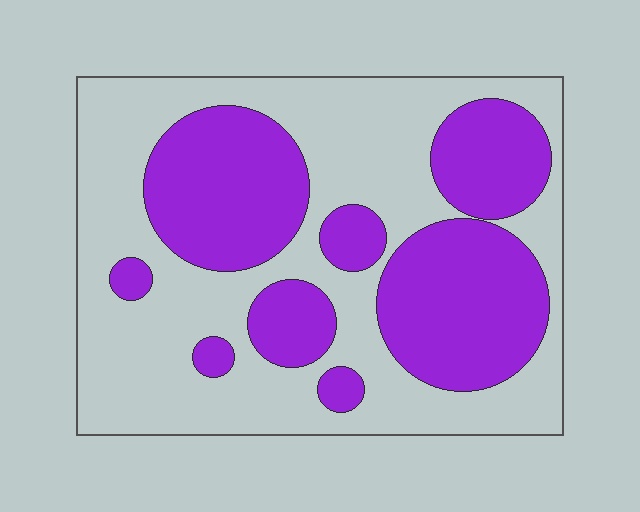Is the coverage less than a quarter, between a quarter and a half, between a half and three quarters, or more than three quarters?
Between a quarter and a half.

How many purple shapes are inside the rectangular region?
8.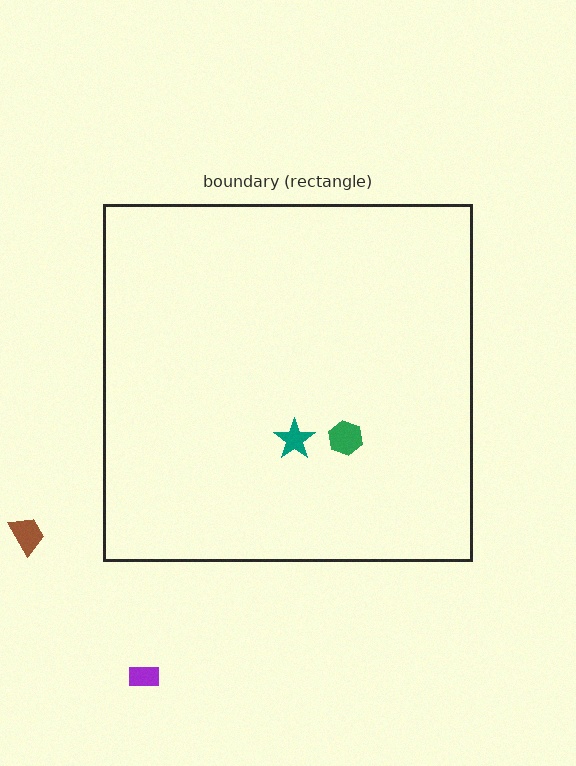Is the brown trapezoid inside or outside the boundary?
Outside.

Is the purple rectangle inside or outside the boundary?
Outside.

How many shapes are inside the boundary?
2 inside, 2 outside.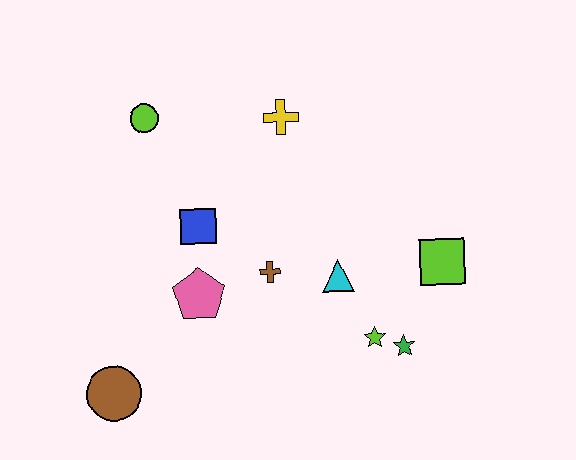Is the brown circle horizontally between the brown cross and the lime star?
No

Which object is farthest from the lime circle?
The green star is farthest from the lime circle.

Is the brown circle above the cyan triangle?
No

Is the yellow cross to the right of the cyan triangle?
No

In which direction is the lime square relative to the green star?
The lime square is above the green star.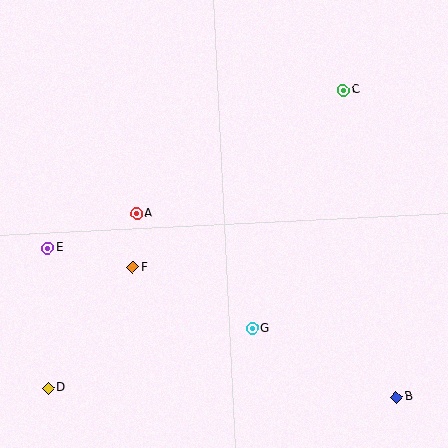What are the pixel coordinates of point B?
Point B is at (396, 397).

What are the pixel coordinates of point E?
Point E is at (48, 248).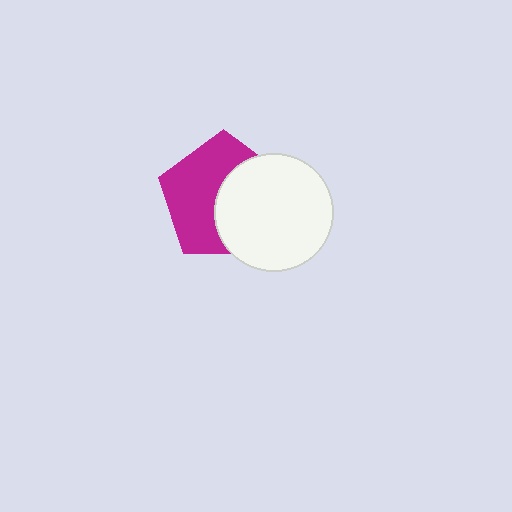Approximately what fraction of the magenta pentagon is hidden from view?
Roughly 47% of the magenta pentagon is hidden behind the white circle.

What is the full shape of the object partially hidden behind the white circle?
The partially hidden object is a magenta pentagon.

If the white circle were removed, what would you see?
You would see the complete magenta pentagon.